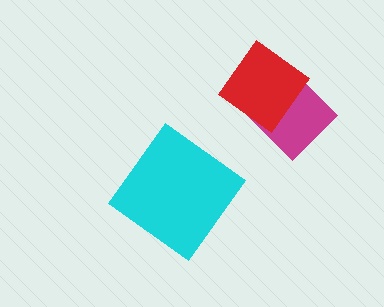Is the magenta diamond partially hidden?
Yes, it is partially covered by another shape.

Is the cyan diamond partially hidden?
No, no other shape covers it.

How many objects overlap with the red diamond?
1 object overlaps with the red diamond.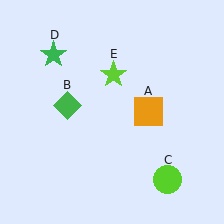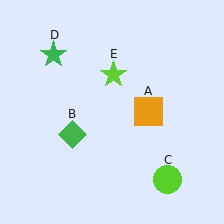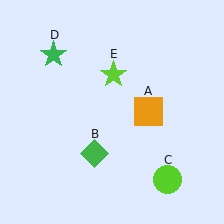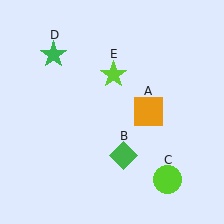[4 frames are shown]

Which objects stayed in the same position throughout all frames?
Orange square (object A) and lime circle (object C) and green star (object D) and lime star (object E) remained stationary.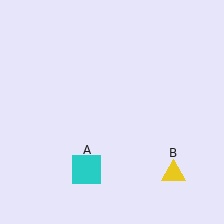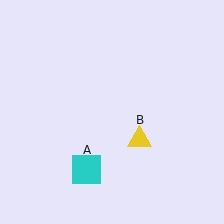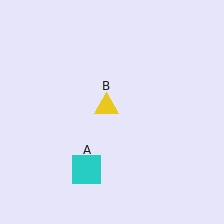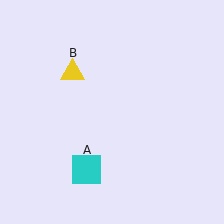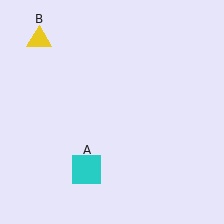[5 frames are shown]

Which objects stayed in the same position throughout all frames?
Cyan square (object A) remained stationary.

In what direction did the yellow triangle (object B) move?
The yellow triangle (object B) moved up and to the left.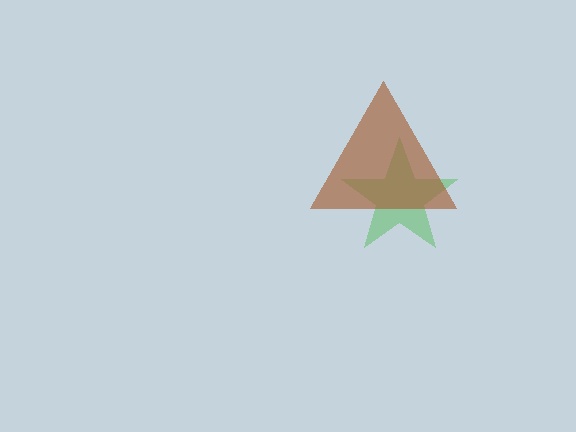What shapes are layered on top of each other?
The layered shapes are: a green star, a brown triangle.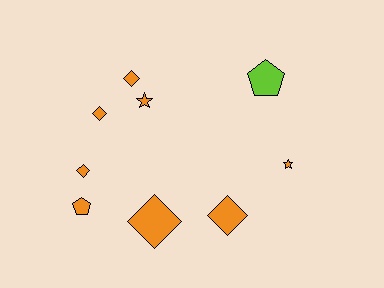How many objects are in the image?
There are 9 objects.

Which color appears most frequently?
Orange, with 8 objects.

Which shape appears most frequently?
Diamond, with 5 objects.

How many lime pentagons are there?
There is 1 lime pentagon.